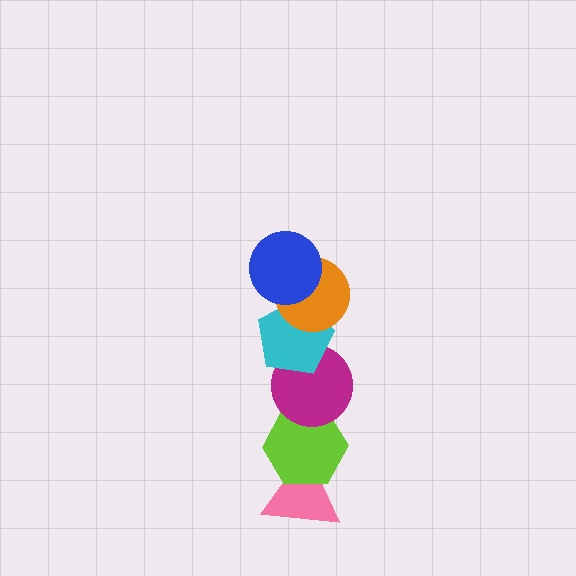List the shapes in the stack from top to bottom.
From top to bottom: the blue circle, the orange circle, the cyan pentagon, the magenta circle, the lime hexagon, the pink triangle.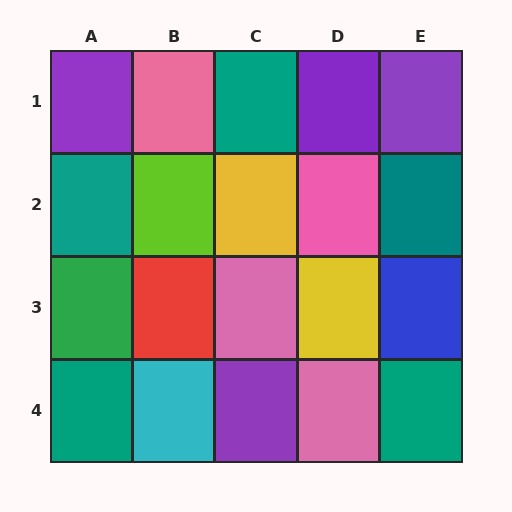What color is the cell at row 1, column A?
Purple.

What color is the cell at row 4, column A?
Teal.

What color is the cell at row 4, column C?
Purple.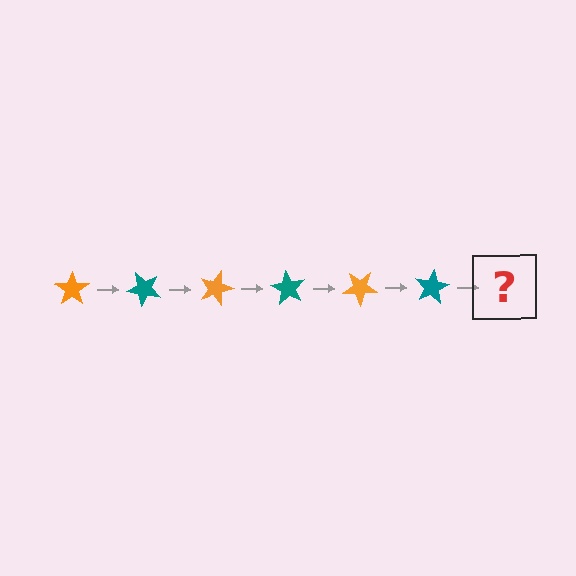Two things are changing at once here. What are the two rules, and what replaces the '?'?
The two rules are that it rotates 45 degrees each step and the color cycles through orange and teal. The '?' should be an orange star, rotated 270 degrees from the start.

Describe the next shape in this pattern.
It should be an orange star, rotated 270 degrees from the start.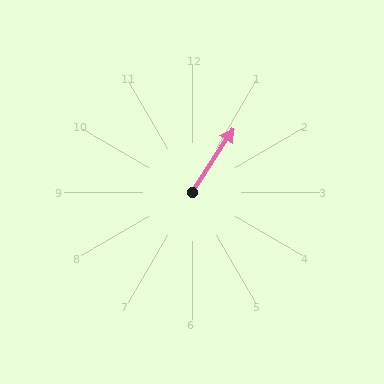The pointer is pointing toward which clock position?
Roughly 1 o'clock.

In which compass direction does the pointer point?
Northeast.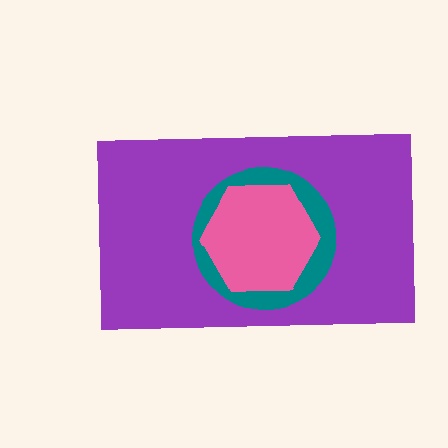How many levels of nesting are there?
3.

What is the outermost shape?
The purple rectangle.